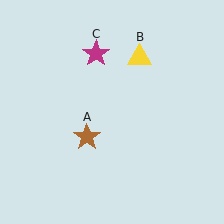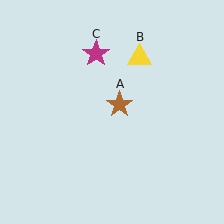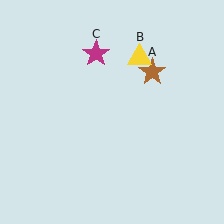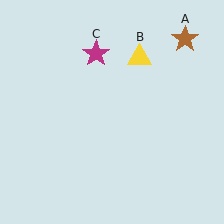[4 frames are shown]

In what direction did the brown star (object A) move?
The brown star (object A) moved up and to the right.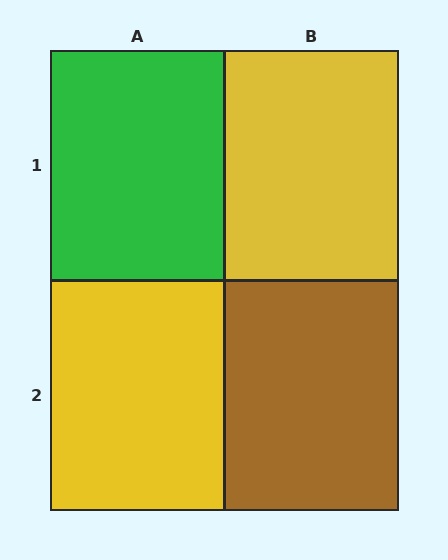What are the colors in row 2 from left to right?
Yellow, brown.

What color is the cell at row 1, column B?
Yellow.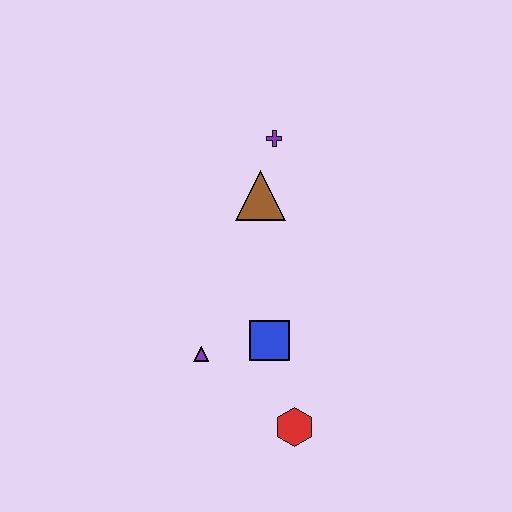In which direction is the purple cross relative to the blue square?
The purple cross is above the blue square.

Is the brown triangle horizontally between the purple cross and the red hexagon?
No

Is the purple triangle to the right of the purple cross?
No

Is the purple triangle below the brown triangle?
Yes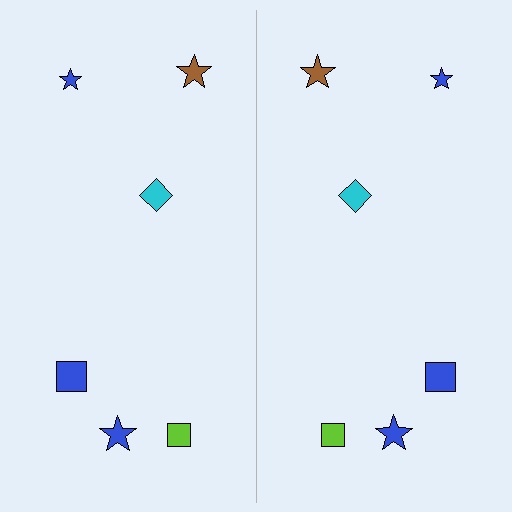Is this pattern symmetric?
Yes, this pattern has bilateral (reflection) symmetry.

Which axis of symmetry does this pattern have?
The pattern has a vertical axis of symmetry running through the center of the image.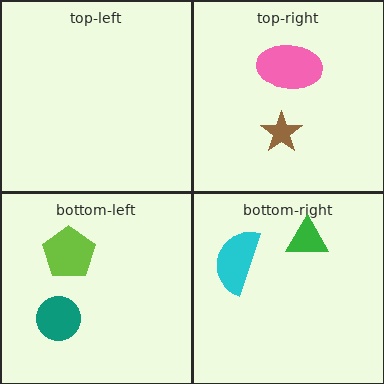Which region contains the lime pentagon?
The bottom-left region.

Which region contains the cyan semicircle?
The bottom-right region.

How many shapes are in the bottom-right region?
2.